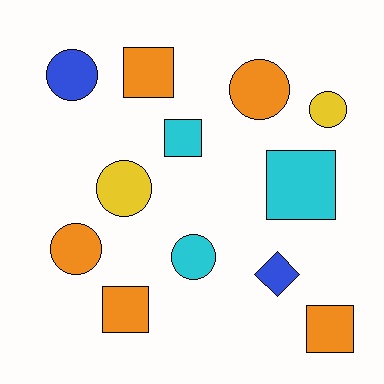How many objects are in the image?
There are 12 objects.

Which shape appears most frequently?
Circle, with 6 objects.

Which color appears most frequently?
Orange, with 5 objects.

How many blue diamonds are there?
There is 1 blue diamond.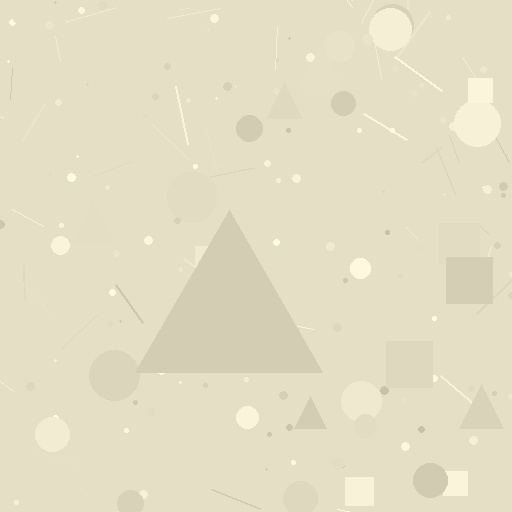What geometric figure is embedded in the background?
A triangle is embedded in the background.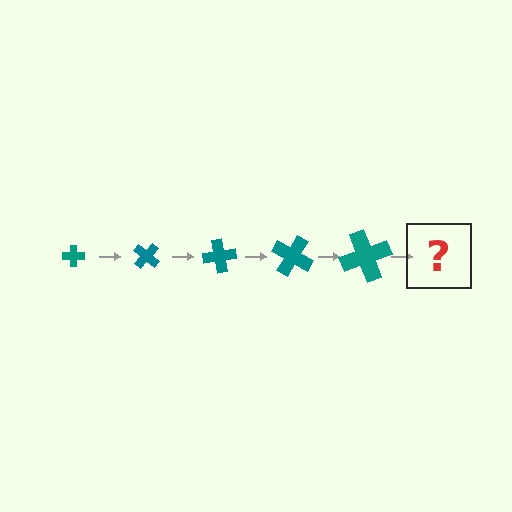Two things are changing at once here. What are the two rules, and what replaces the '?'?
The two rules are that the cross grows larger each step and it rotates 40 degrees each step. The '?' should be a cross, larger than the previous one and rotated 200 degrees from the start.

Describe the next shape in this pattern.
It should be a cross, larger than the previous one and rotated 200 degrees from the start.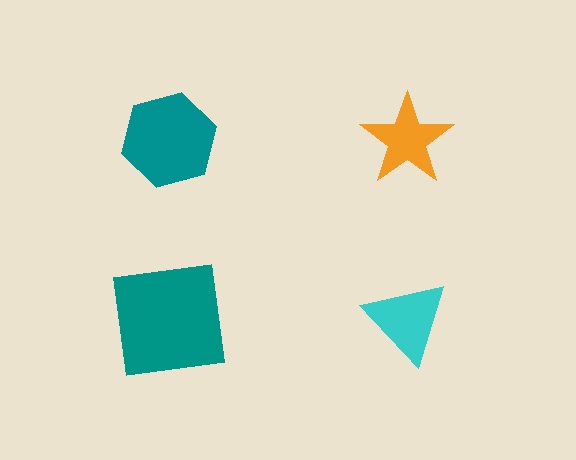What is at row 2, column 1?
A teal square.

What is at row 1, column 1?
A teal hexagon.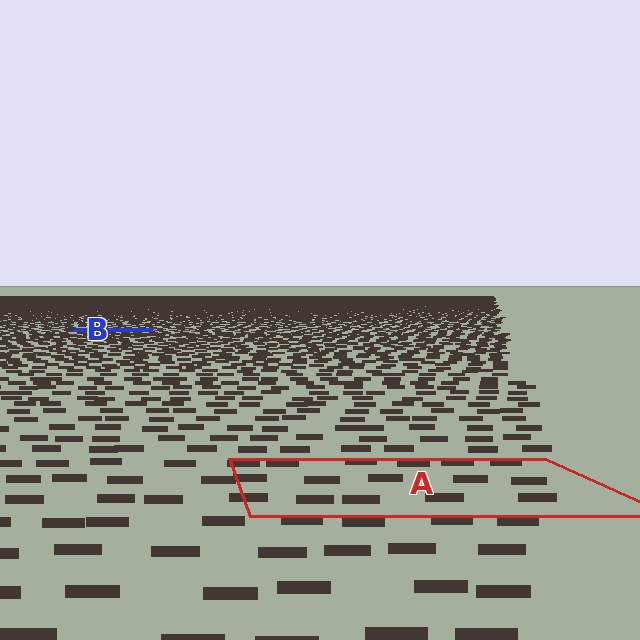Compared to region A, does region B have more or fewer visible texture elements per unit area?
Region B has more texture elements per unit area — they are packed more densely because it is farther away.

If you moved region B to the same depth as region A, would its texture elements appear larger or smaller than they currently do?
They would appear larger. At a closer depth, the same texture elements are projected at a bigger on-screen size.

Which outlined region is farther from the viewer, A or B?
Region B is farther from the viewer — the texture elements inside it appear smaller and more densely packed.